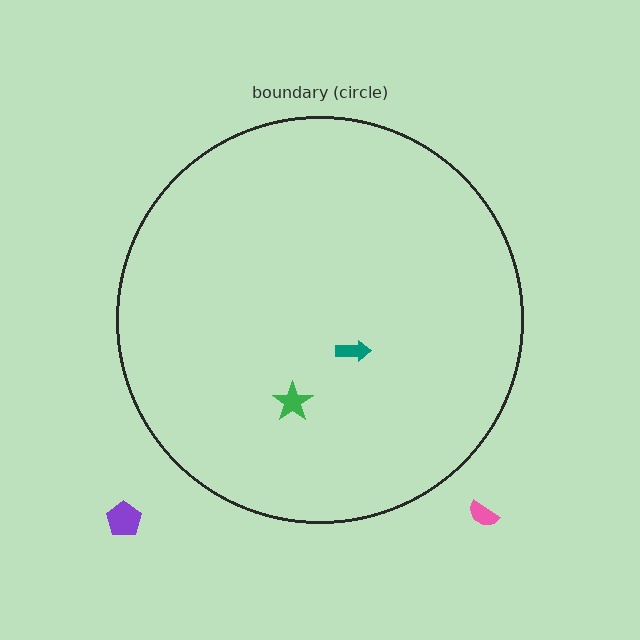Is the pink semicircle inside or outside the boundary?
Outside.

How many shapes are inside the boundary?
2 inside, 2 outside.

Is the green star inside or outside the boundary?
Inside.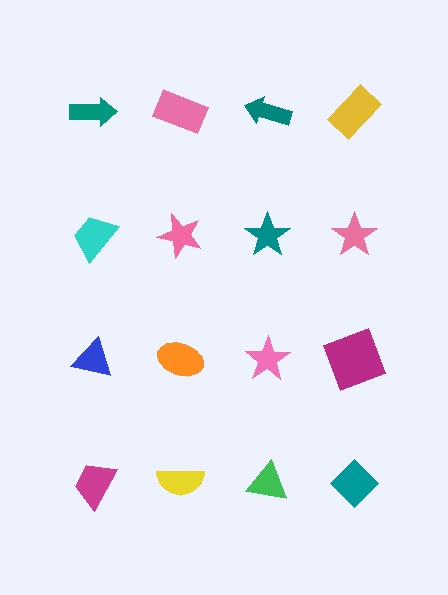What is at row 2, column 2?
A pink star.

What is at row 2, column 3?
A teal star.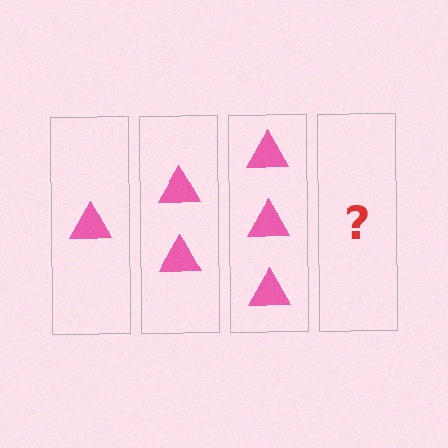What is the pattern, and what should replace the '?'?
The pattern is that each step adds one more triangle. The '?' should be 4 triangles.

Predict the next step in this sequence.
The next step is 4 triangles.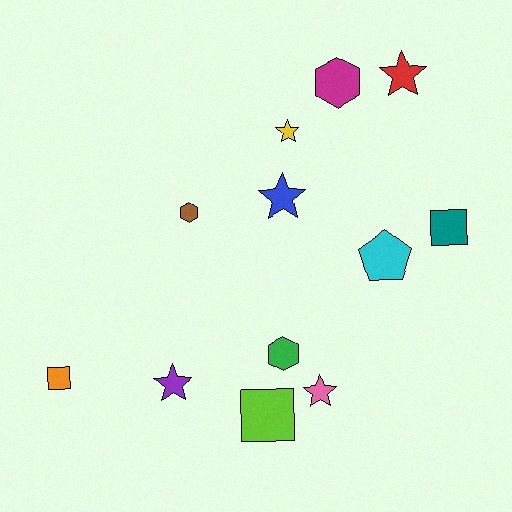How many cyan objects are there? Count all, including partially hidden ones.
There is 1 cyan object.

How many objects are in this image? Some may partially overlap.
There are 12 objects.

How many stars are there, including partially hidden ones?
There are 5 stars.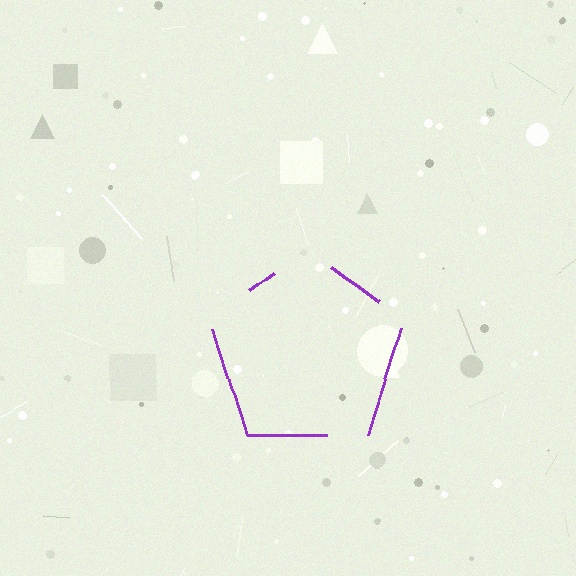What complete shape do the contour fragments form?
The contour fragments form a pentagon.